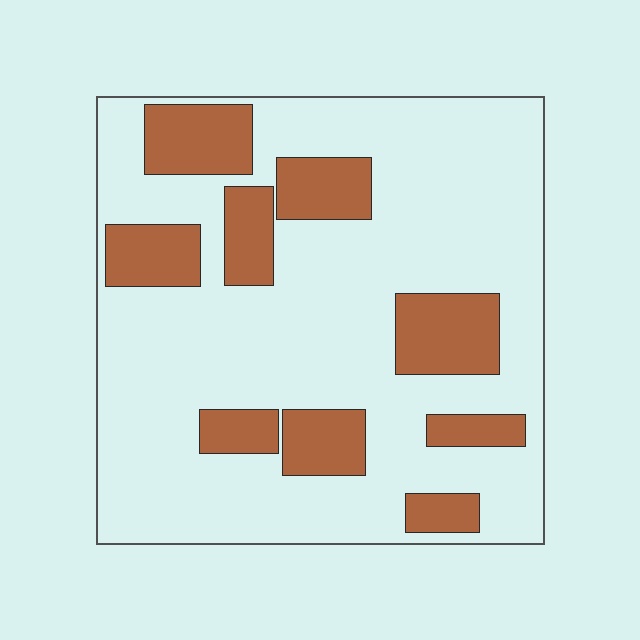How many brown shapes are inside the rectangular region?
9.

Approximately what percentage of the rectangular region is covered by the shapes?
Approximately 25%.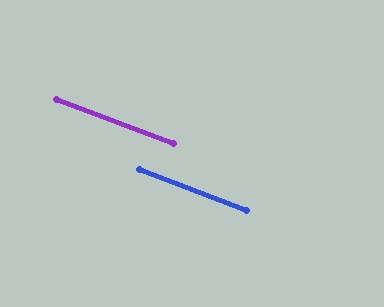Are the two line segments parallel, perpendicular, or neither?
Parallel — their directions differ by only 0.6°.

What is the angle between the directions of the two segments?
Approximately 1 degree.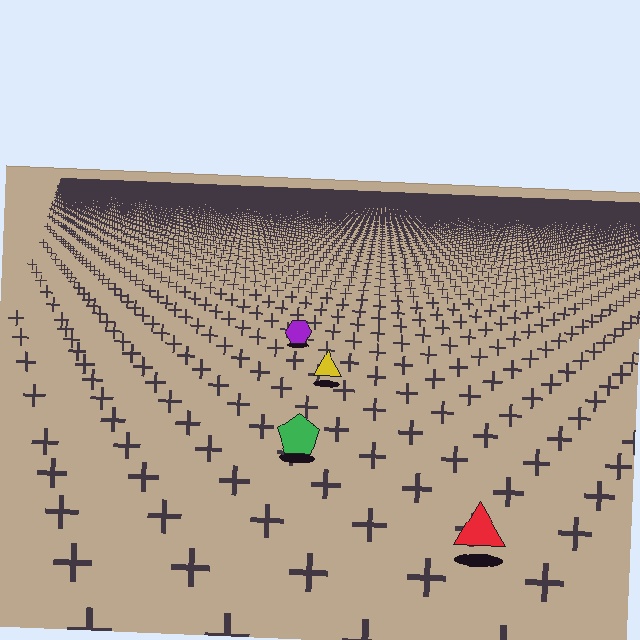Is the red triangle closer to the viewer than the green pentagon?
Yes. The red triangle is closer — you can tell from the texture gradient: the ground texture is coarser near it.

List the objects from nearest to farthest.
From nearest to farthest: the red triangle, the green pentagon, the yellow triangle, the purple hexagon.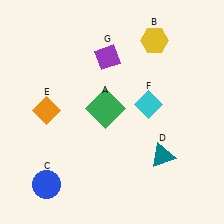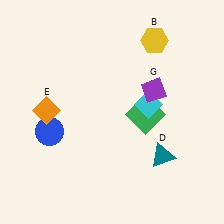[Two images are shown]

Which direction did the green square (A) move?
The green square (A) moved right.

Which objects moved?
The objects that moved are: the green square (A), the blue circle (C), the purple diamond (G).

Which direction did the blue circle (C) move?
The blue circle (C) moved up.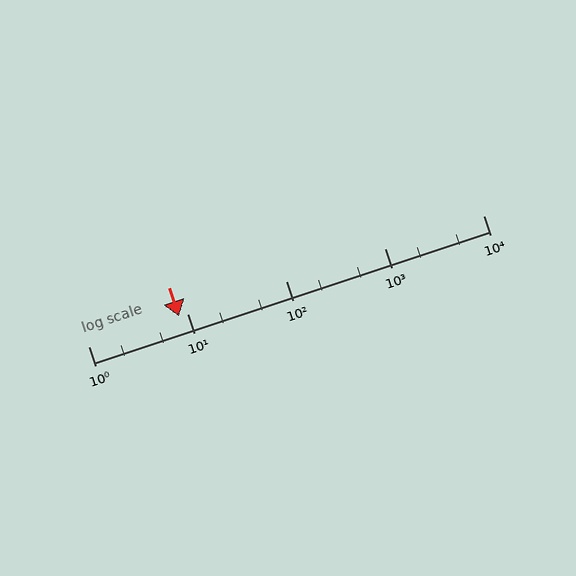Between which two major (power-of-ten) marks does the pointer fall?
The pointer is between 1 and 10.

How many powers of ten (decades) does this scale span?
The scale spans 4 decades, from 1 to 10000.